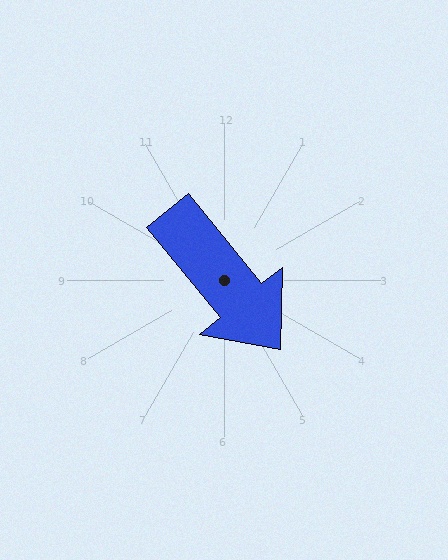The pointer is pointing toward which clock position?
Roughly 5 o'clock.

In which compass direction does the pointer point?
Southeast.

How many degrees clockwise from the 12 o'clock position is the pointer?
Approximately 141 degrees.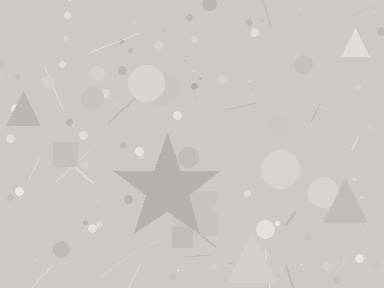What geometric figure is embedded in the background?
A star is embedded in the background.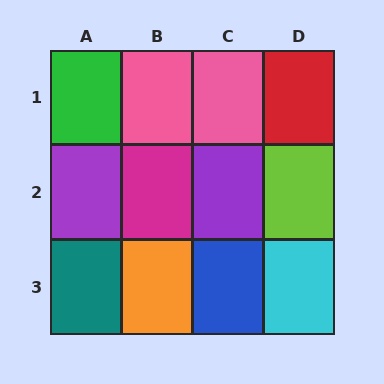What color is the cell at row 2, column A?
Purple.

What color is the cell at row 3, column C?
Blue.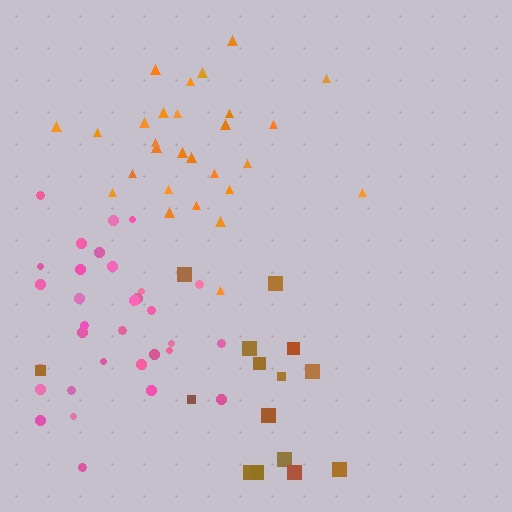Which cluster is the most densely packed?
Orange.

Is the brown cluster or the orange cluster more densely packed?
Orange.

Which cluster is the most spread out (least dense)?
Brown.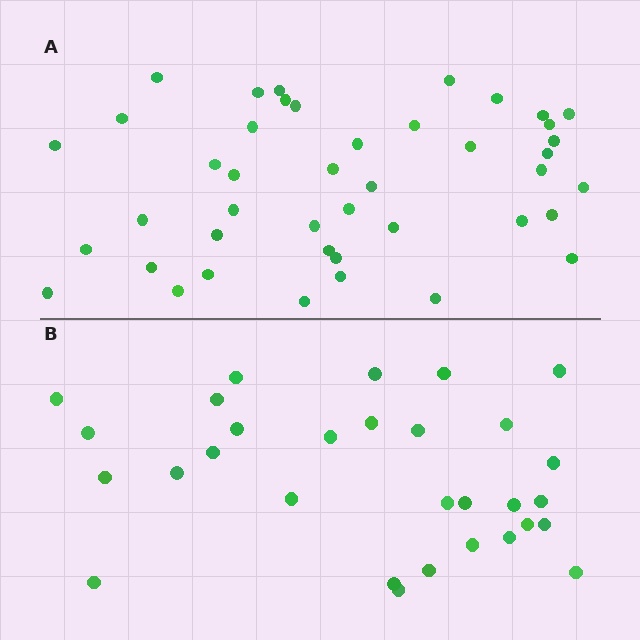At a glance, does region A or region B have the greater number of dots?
Region A (the top region) has more dots.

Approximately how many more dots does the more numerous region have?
Region A has approximately 15 more dots than region B.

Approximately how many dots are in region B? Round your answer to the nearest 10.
About 30 dots.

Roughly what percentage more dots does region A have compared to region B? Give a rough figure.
About 45% more.